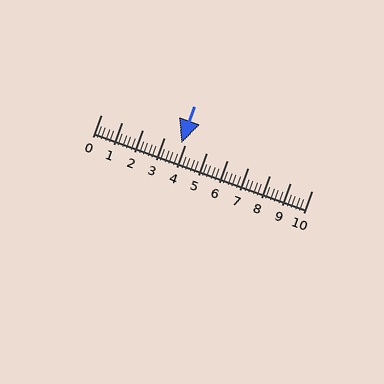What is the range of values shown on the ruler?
The ruler shows values from 0 to 10.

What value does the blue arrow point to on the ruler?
The blue arrow points to approximately 3.8.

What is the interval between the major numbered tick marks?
The major tick marks are spaced 1 units apart.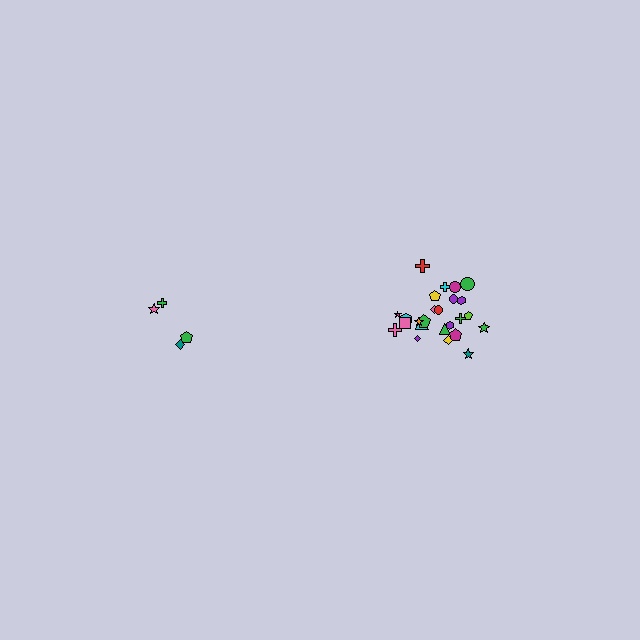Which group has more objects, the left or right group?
The right group.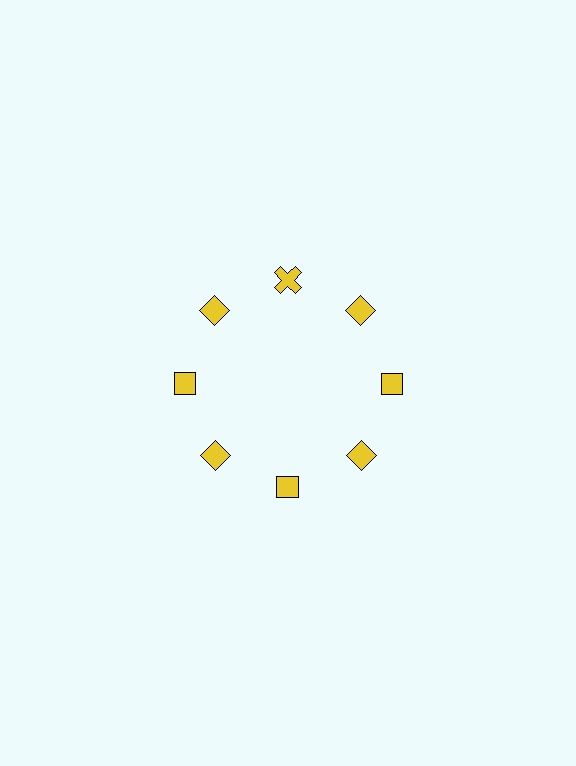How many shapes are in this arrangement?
There are 8 shapes arranged in a ring pattern.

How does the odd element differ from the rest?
It has a different shape: cross instead of diamond.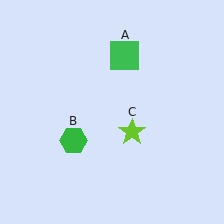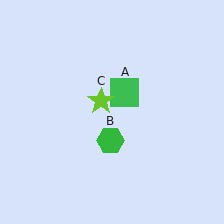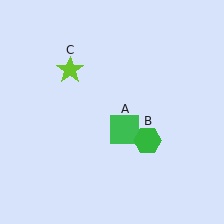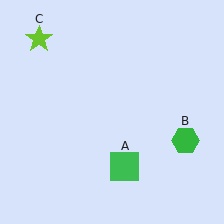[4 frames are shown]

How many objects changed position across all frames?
3 objects changed position: green square (object A), green hexagon (object B), lime star (object C).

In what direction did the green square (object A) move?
The green square (object A) moved down.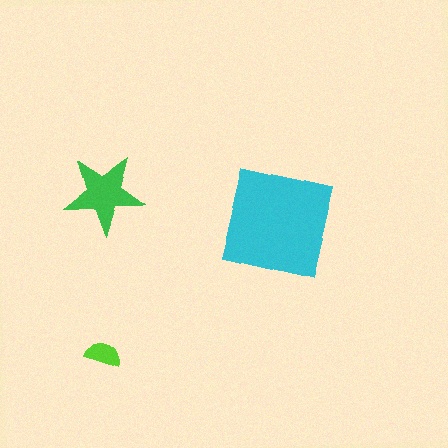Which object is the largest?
The cyan square.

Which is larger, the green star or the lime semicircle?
The green star.